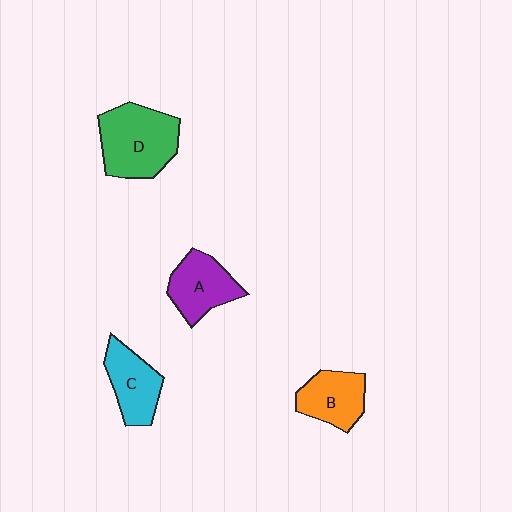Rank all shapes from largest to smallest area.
From largest to smallest: D (green), A (purple), C (cyan), B (orange).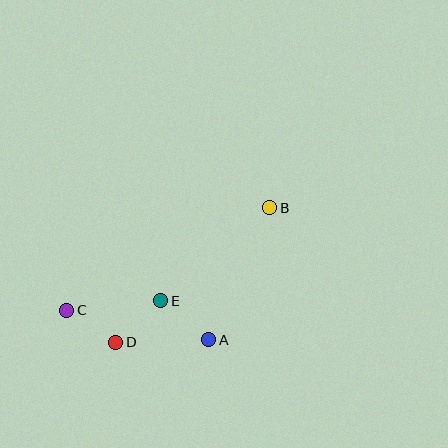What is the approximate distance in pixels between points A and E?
The distance between A and E is approximately 62 pixels.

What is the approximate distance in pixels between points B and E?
The distance between B and E is approximately 143 pixels.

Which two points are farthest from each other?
Points B and C are farthest from each other.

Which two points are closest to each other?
Points C and D are closest to each other.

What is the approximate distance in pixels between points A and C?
The distance between A and C is approximately 145 pixels.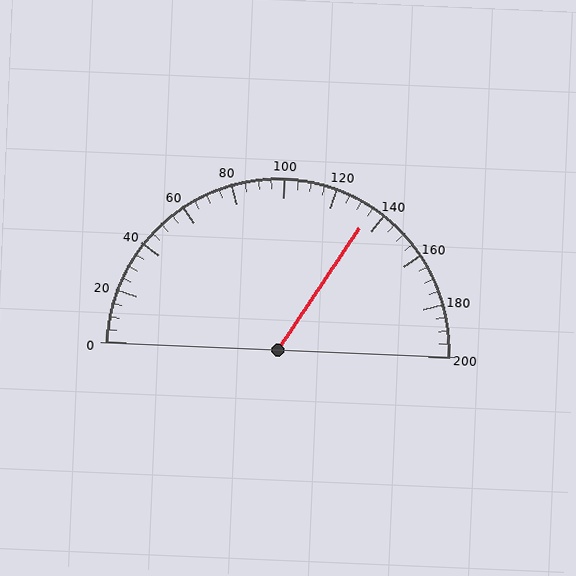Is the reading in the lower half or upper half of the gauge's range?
The reading is in the upper half of the range (0 to 200).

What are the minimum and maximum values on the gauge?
The gauge ranges from 0 to 200.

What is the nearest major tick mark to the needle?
The nearest major tick mark is 140.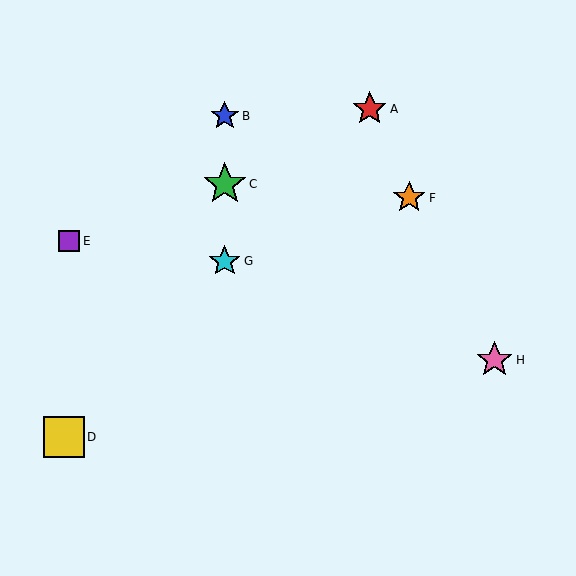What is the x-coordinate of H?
Object H is at x≈495.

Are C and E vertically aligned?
No, C is at x≈225 and E is at x≈69.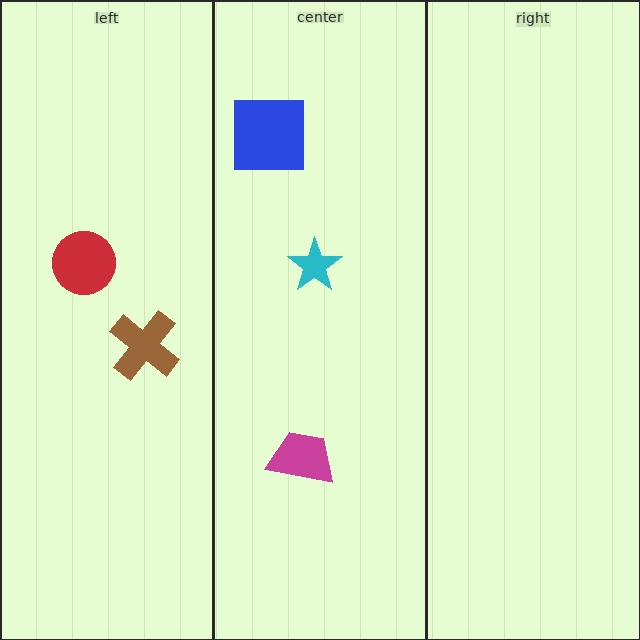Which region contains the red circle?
The left region.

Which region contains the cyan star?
The center region.